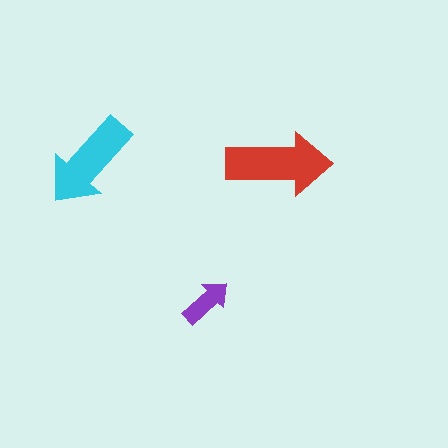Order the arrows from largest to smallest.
the red one, the cyan one, the purple one.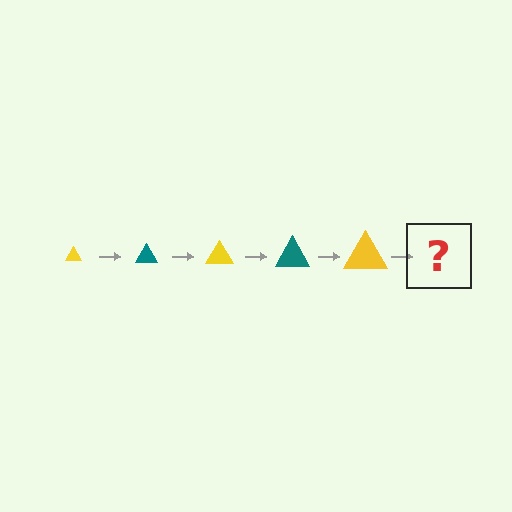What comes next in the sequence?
The next element should be a teal triangle, larger than the previous one.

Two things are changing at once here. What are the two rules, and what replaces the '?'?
The two rules are that the triangle grows larger each step and the color cycles through yellow and teal. The '?' should be a teal triangle, larger than the previous one.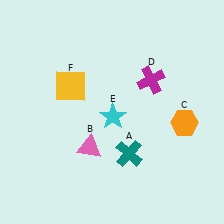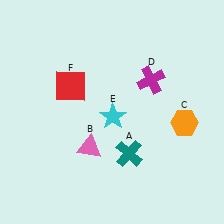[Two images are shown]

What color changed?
The square (F) changed from yellow in Image 1 to red in Image 2.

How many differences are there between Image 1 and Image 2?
There is 1 difference between the two images.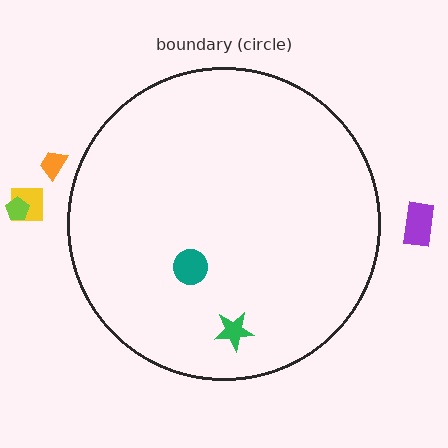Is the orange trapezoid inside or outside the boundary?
Outside.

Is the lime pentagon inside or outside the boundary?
Outside.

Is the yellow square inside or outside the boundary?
Outside.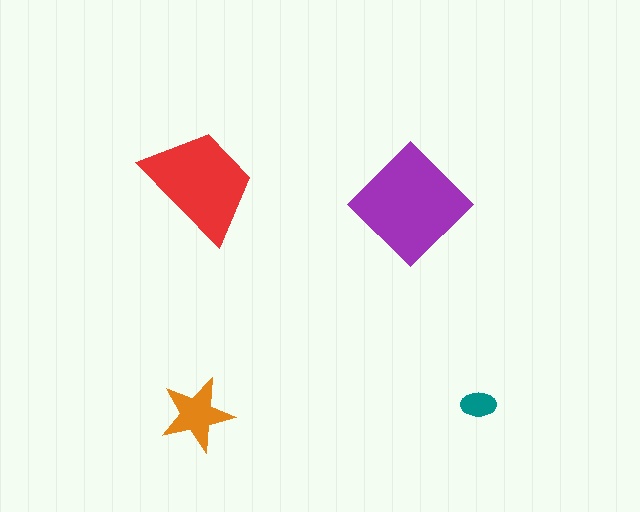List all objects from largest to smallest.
The purple diamond, the red trapezoid, the orange star, the teal ellipse.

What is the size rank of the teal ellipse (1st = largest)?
4th.